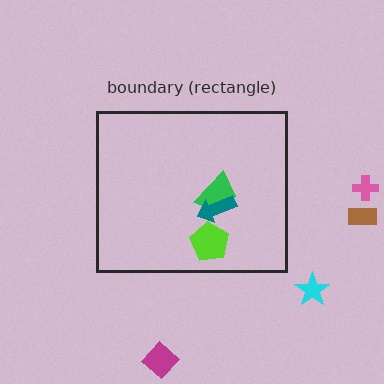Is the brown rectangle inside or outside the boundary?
Outside.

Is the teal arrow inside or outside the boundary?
Inside.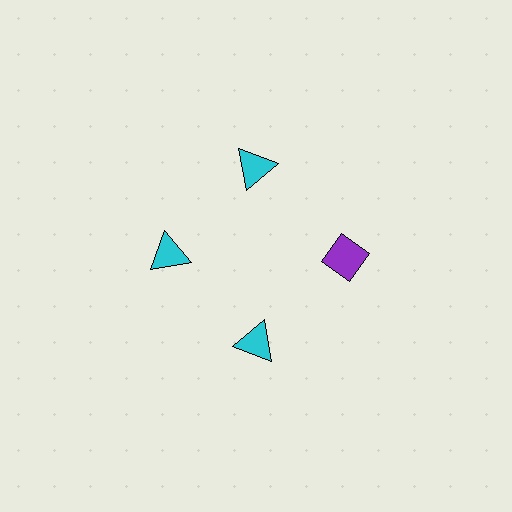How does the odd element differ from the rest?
It differs in both color (purple instead of cyan) and shape (diamond instead of triangle).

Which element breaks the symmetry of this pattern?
The purple diamond at roughly the 3 o'clock position breaks the symmetry. All other shapes are cyan triangles.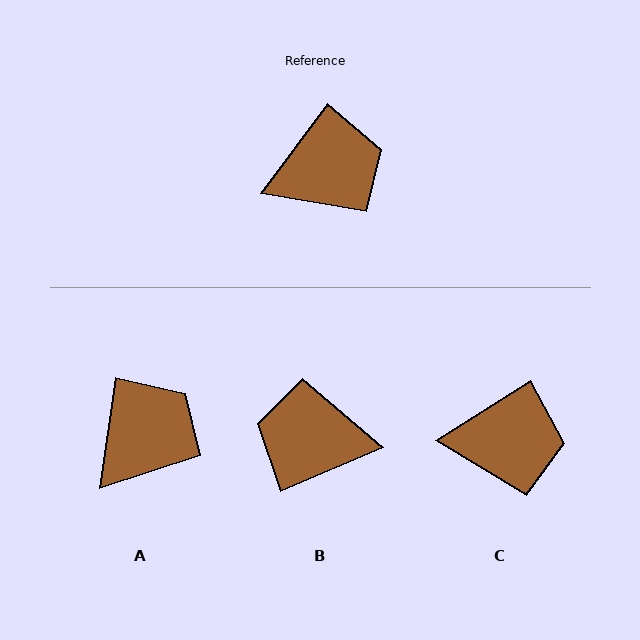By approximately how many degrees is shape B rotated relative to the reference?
Approximately 149 degrees counter-clockwise.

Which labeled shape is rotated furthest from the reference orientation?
B, about 149 degrees away.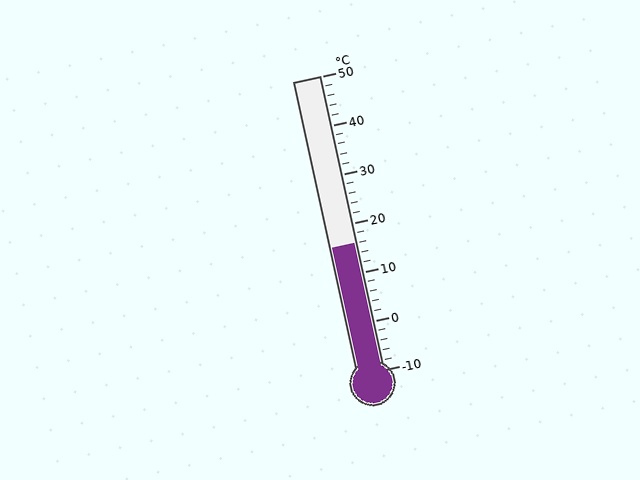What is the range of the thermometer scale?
The thermometer scale ranges from -10°C to 50°C.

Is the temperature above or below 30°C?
The temperature is below 30°C.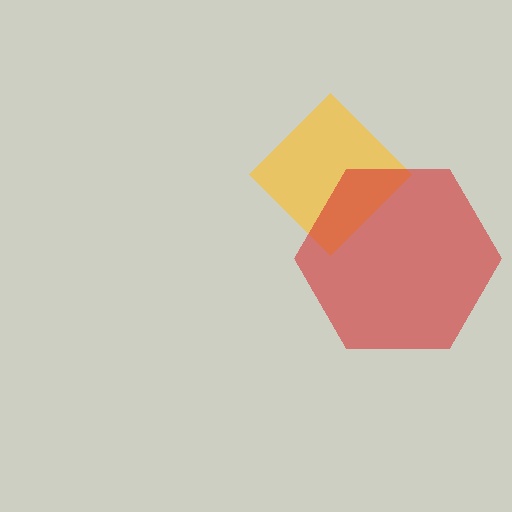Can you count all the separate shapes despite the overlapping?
Yes, there are 2 separate shapes.